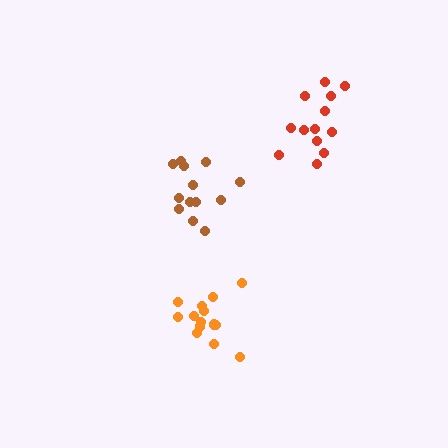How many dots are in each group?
Group 1: 13 dots, Group 2: 13 dots, Group 3: 14 dots (40 total).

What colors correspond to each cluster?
The clusters are colored: red, brown, orange.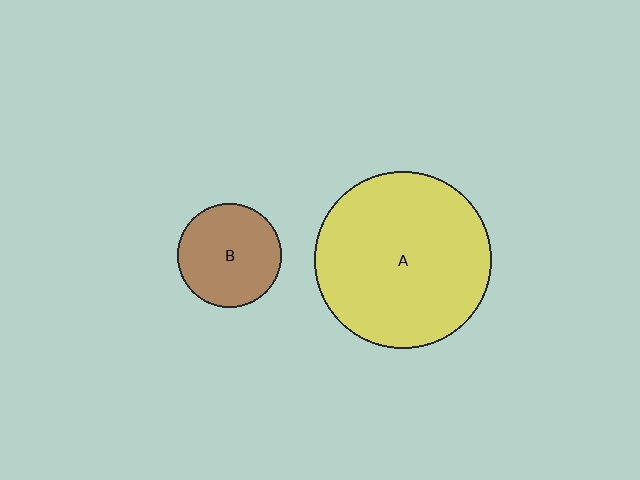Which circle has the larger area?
Circle A (yellow).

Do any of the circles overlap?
No, none of the circles overlap.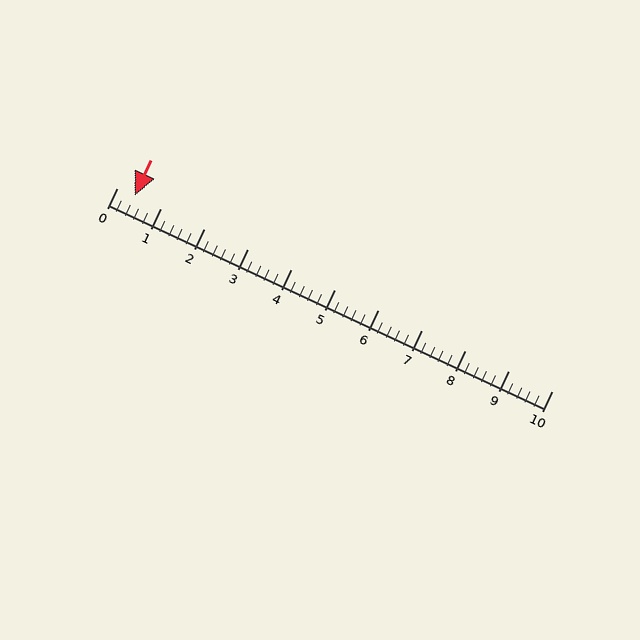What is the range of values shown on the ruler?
The ruler shows values from 0 to 10.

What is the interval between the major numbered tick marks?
The major tick marks are spaced 1 units apart.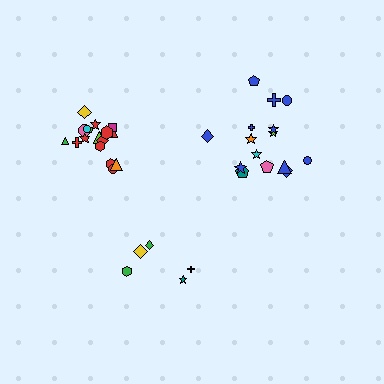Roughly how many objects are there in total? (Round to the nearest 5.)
Roughly 40 objects in total.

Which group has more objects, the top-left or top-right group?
The top-left group.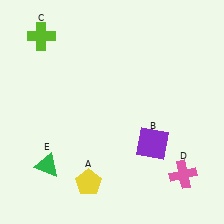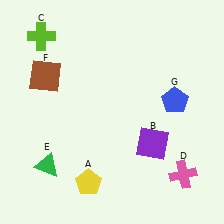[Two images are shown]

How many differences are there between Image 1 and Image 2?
There are 2 differences between the two images.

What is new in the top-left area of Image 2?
A brown square (F) was added in the top-left area of Image 2.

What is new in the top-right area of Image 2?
A blue pentagon (G) was added in the top-right area of Image 2.